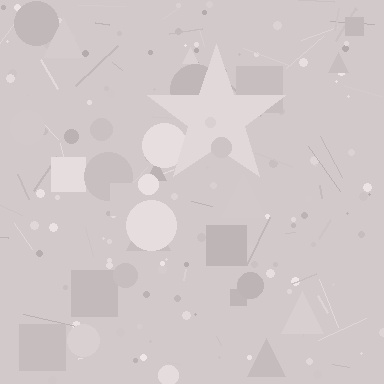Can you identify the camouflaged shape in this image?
The camouflaged shape is a star.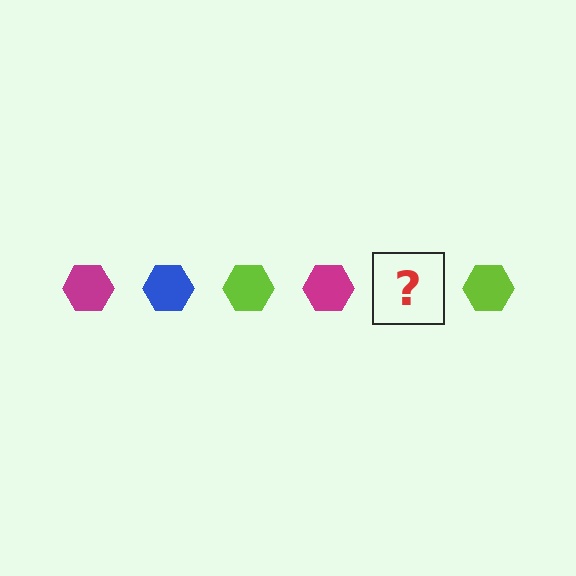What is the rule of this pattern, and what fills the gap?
The rule is that the pattern cycles through magenta, blue, lime hexagons. The gap should be filled with a blue hexagon.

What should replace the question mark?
The question mark should be replaced with a blue hexagon.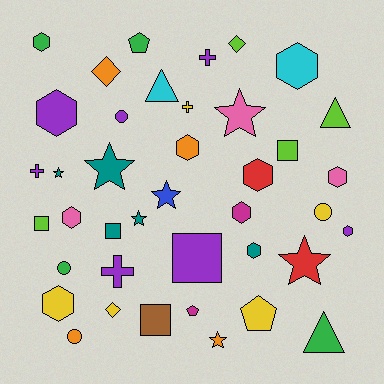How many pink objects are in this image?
There are 3 pink objects.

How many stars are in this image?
There are 7 stars.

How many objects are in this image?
There are 40 objects.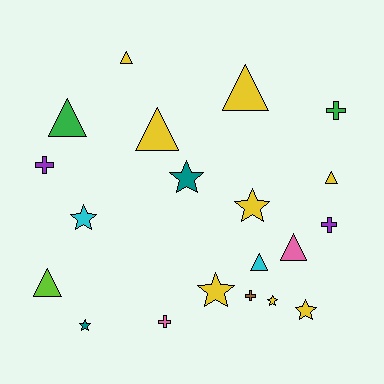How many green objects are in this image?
There are 2 green objects.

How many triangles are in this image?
There are 8 triangles.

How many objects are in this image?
There are 20 objects.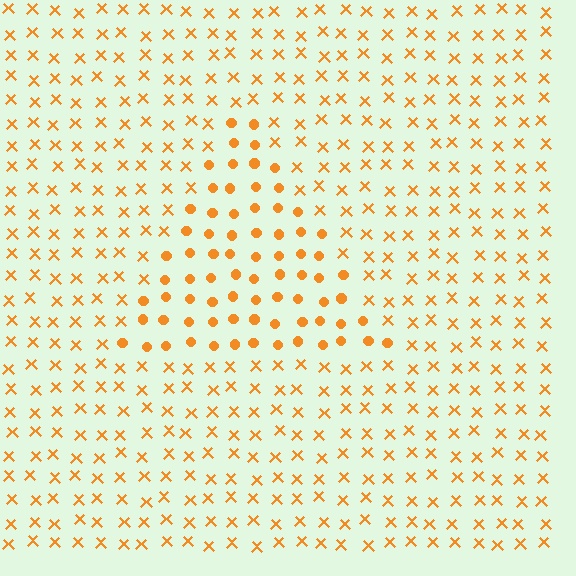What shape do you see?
I see a triangle.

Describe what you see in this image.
The image is filled with small orange elements arranged in a uniform grid. A triangle-shaped region contains circles, while the surrounding area contains X marks. The boundary is defined purely by the change in element shape.